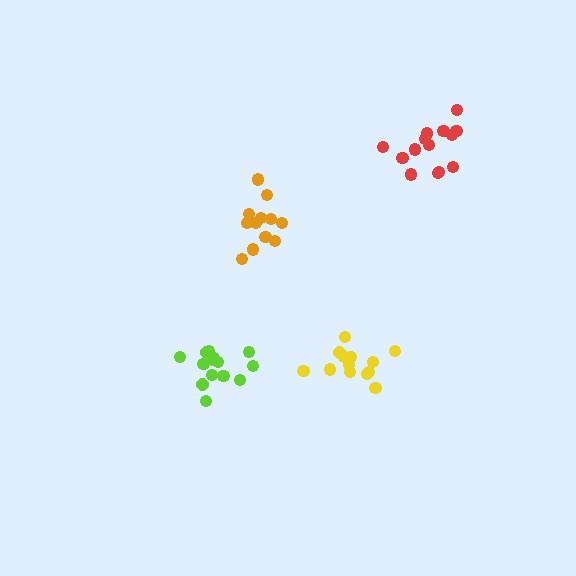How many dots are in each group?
Group 1: 15 dots, Group 2: 13 dots, Group 3: 14 dots, Group 4: 12 dots (54 total).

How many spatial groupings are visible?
There are 4 spatial groupings.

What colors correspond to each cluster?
The clusters are colored: lime, yellow, red, orange.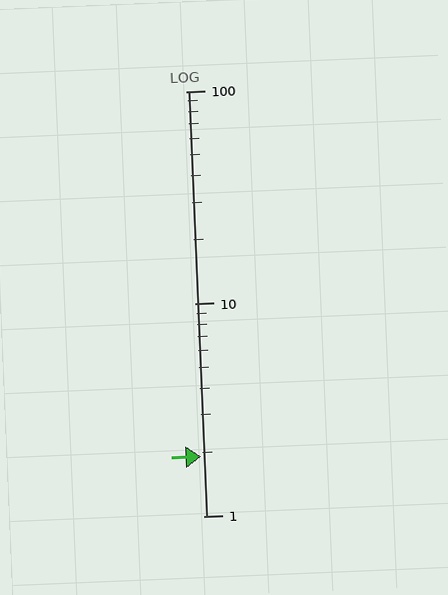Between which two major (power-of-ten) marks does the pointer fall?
The pointer is between 1 and 10.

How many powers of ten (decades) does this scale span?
The scale spans 2 decades, from 1 to 100.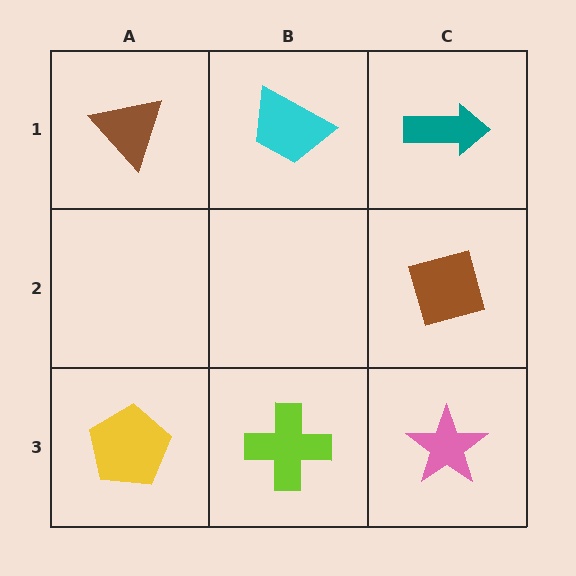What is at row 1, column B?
A cyan trapezoid.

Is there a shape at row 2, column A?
No, that cell is empty.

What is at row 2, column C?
A brown diamond.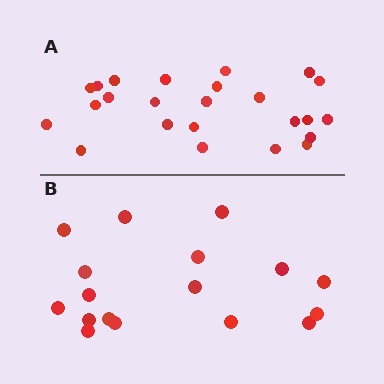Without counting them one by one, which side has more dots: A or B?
Region A (the top region) has more dots.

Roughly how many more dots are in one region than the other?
Region A has roughly 8 or so more dots than region B.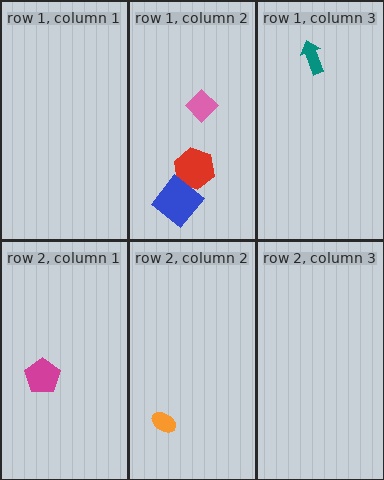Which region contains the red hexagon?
The row 1, column 2 region.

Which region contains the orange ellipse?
The row 2, column 2 region.